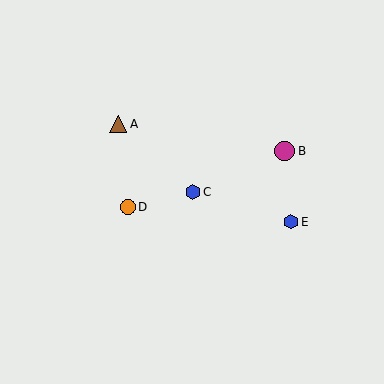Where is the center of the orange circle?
The center of the orange circle is at (128, 207).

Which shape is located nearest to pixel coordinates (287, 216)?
The blue hexagon (labeled E) at (291, 222) is nearest to that location.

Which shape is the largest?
The magenta circle (labeled B) is the largest.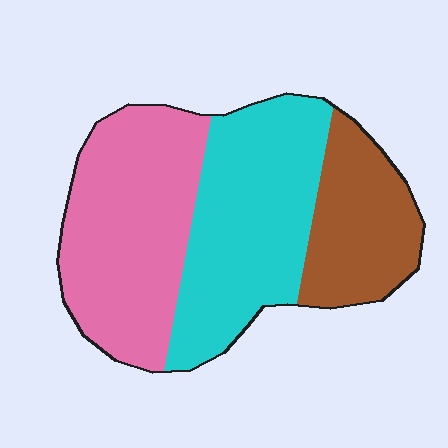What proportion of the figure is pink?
Pink takes up about two fifths (2/5) of the figure.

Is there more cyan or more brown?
Cyan.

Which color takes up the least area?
Brown, at roughly 20%.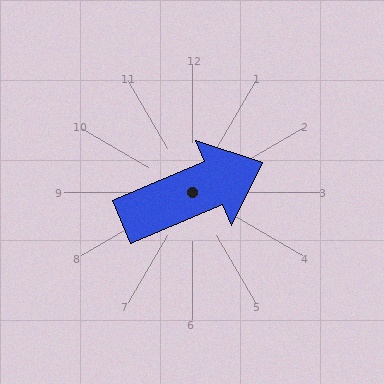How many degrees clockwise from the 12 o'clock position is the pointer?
Approximately 67 degrees.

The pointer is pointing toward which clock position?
Roughly 2 o'clock.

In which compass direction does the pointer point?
Northeast.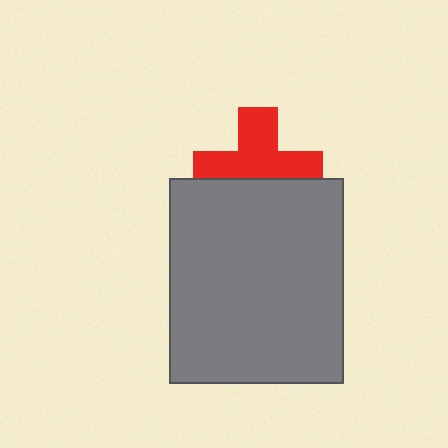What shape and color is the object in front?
The object in front is a gray rectangle.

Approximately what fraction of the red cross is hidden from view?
Roughly 41% of the red cross is hidden behind the gray rectangle.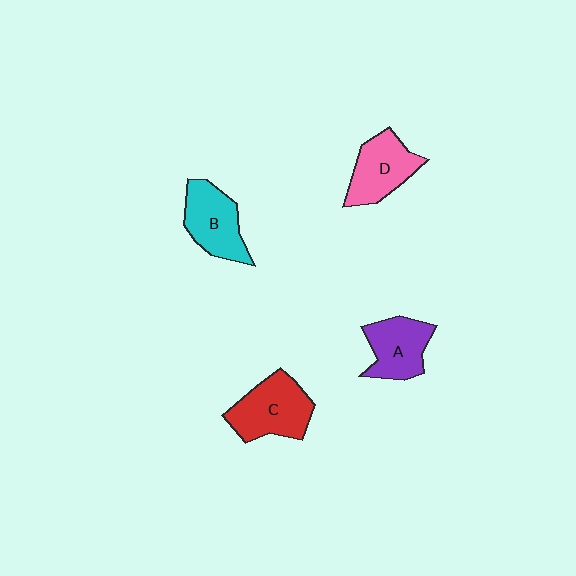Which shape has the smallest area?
Shape A (purple).